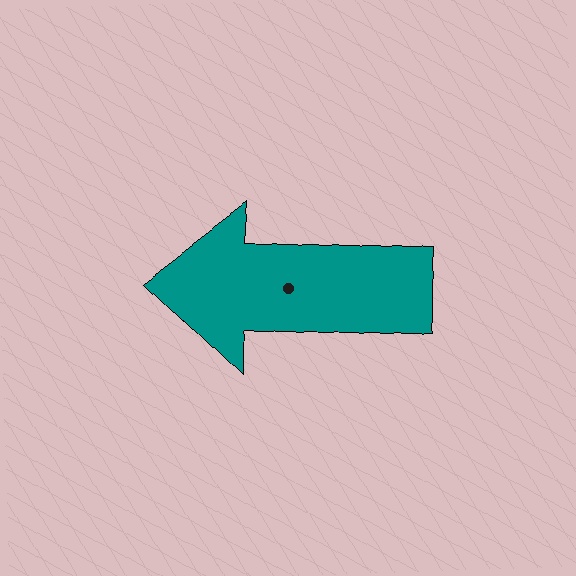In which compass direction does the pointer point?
West.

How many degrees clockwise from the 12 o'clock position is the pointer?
Approximately 273 degrees.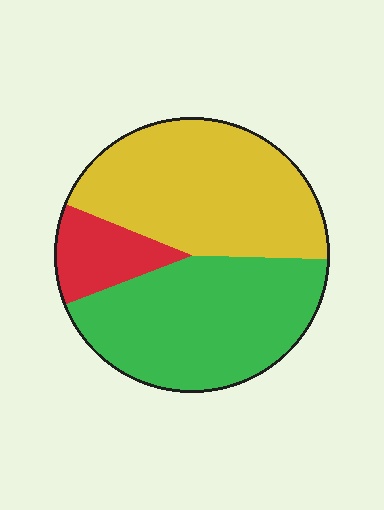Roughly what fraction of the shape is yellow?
Yellow takes up between a third and a half of the shape.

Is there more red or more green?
Green.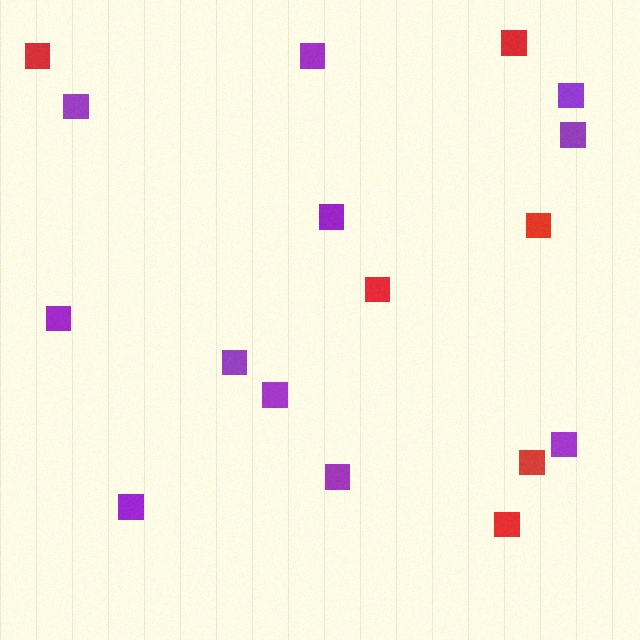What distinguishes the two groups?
There are 2 groups: one group of purple squares (11) and one group of red squares (6).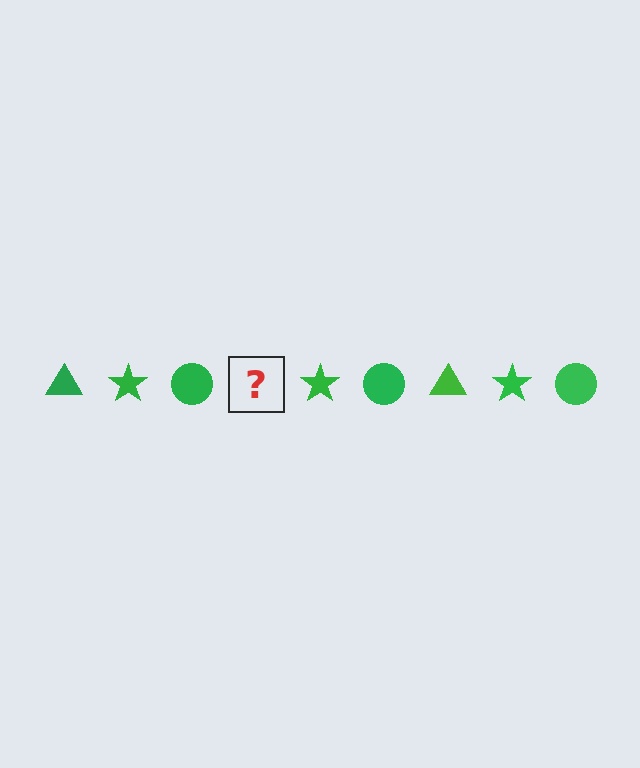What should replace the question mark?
The question mark should be replaced with a green triangle.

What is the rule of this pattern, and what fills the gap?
The rule is that the pattern cycles through triangle, star, circle shapes in green. The gap should be filled with a green triangle.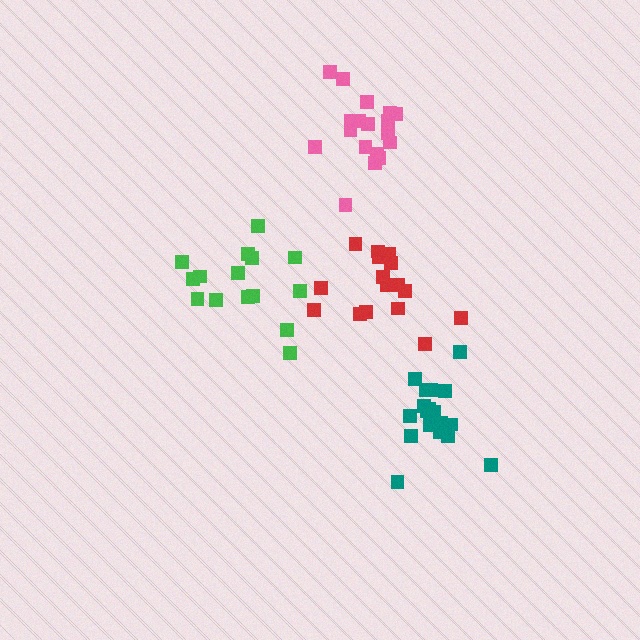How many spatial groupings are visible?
There are 4 spatial groupings.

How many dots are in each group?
Group 1: 18 dots, Group 2: 15 dots, Group 3: 18 dots, Group 4: 16 dots (67 total).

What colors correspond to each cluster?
The clusters are colored: pink, green, teal, red.